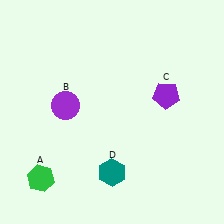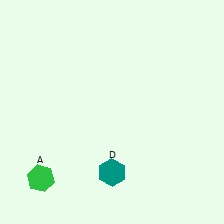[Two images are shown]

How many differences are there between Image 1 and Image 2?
There are 2 differences between the two images.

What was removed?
The purple pentagon (C), the purple circle (B) were removed in Image 2.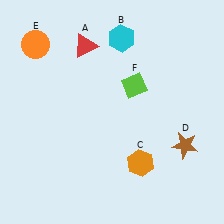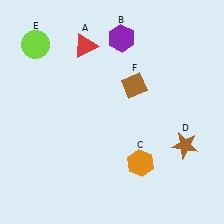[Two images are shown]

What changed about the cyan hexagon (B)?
In Image 1, B is cyan. In Image 2, it changed to purple.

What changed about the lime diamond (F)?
In Image 1, F is lime. In Image 2, it changed to brown.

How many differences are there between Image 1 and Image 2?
There are 3 differences between the two images.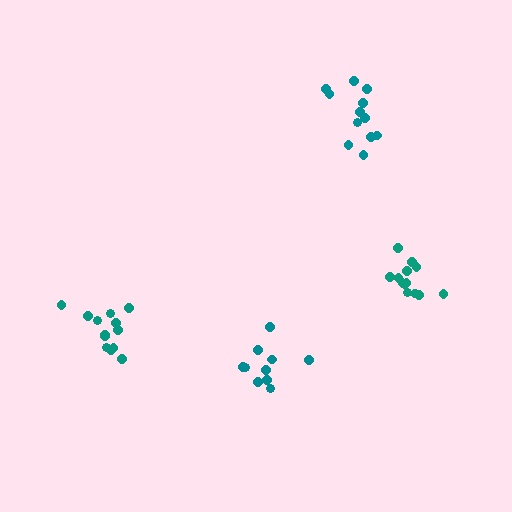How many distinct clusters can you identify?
There are 4 distinct clusters.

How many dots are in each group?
Group 1: 12 dots, Group 2: 13 dots, Group 3: 10 dots, Group 4: 13 dots (48 total).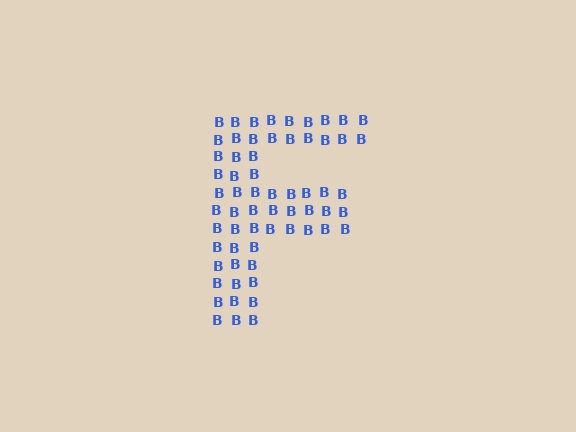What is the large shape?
The large shape is the letter F.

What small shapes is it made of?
It is made of small letter B's.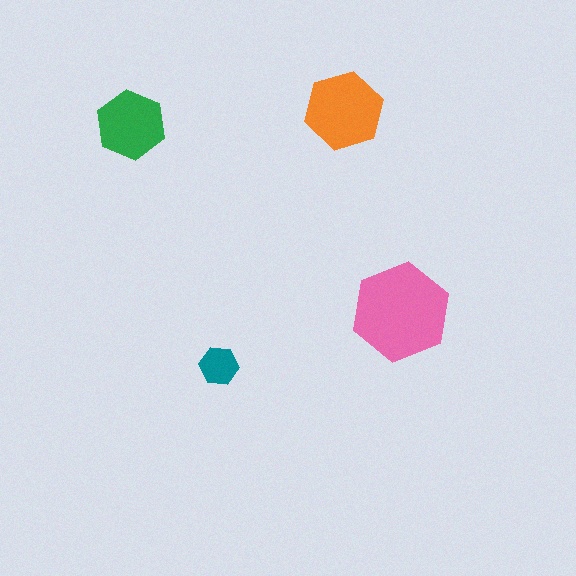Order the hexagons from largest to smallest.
the pink one, the orange one, the green one, the teal one.